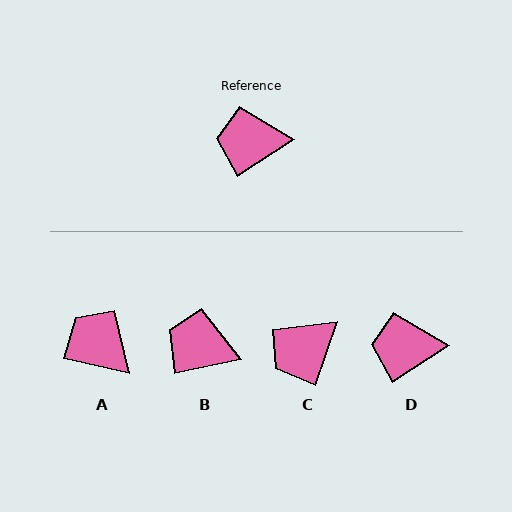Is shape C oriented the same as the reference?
No, it is off by about 38 degrees.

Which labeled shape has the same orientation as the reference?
D.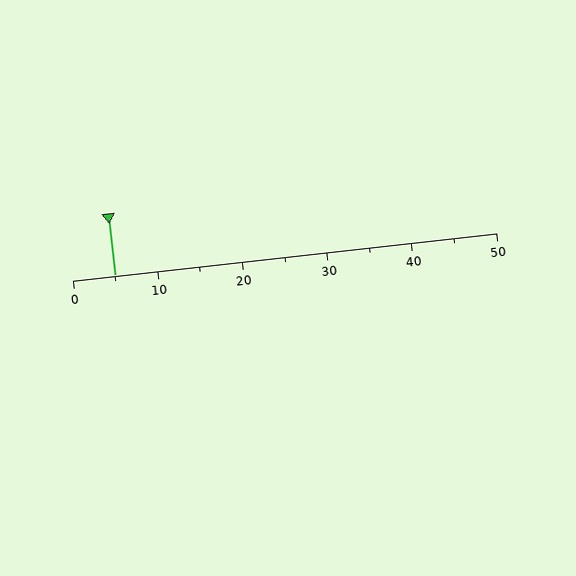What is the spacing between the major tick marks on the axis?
The major ticks are spaced 10 apart.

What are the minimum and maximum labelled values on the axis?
The axis runs from 0 to 50.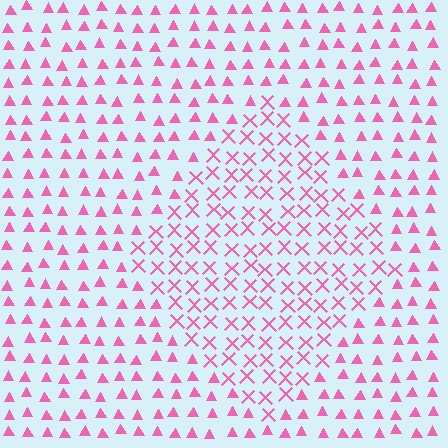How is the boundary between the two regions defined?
The boundary is defined by a change in element shape: X marks inside vs. triangles outside. All elements share the same color and spacing.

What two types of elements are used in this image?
The image uses X marks inside the diamond region and triangles outside it.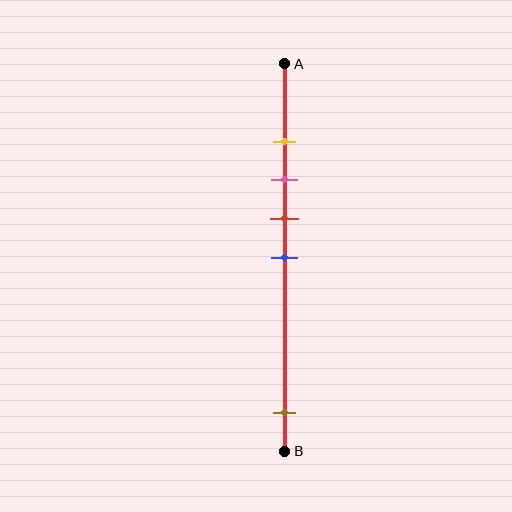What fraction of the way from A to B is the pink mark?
The pink mark is approximately 30% (0.3) of the way from A to B.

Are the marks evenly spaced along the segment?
No, the marks are not evenly spaced.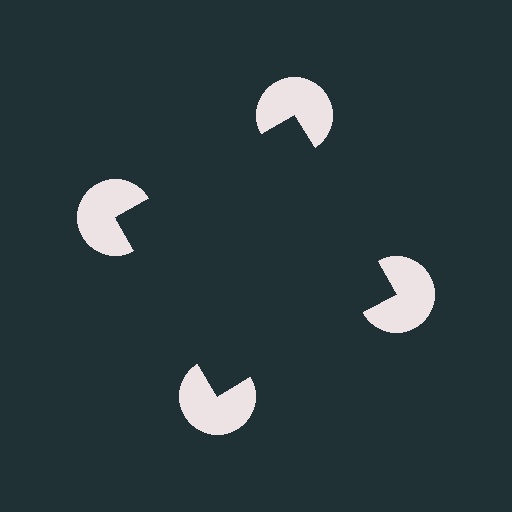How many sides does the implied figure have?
4 sides.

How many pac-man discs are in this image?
There are 4 — one at each vertex of the illusory square.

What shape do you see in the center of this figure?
An illusory square — its edges are inferred from the aligned wedge cuts in the pac-man discs, not physically drawn.